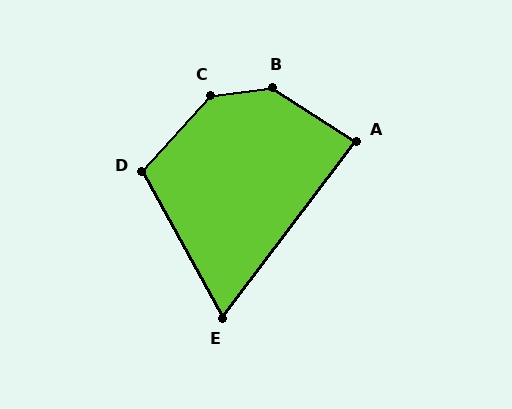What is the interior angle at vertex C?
Approximately 139 degrees (obtuse).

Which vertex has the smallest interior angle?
E, at approximately 66 degrees.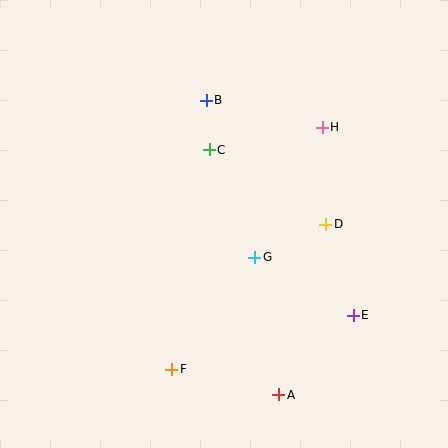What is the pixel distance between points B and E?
The distance between B and E is 261 pixels.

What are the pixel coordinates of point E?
Point E is at (353, 315).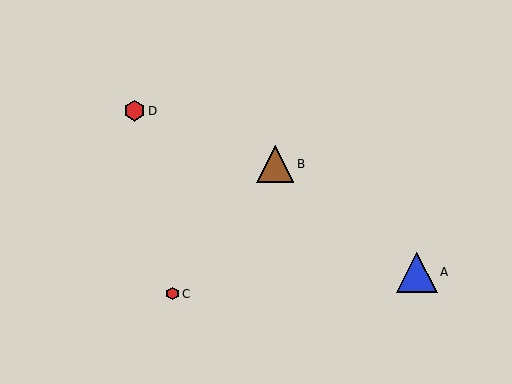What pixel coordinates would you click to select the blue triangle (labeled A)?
Click at (417, 272) to select the blue triangle A.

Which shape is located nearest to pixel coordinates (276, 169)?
The brown triangle (labeled B) at (275, 164) is nearest to that location.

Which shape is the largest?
The blue triangle (labeled A) is the largest.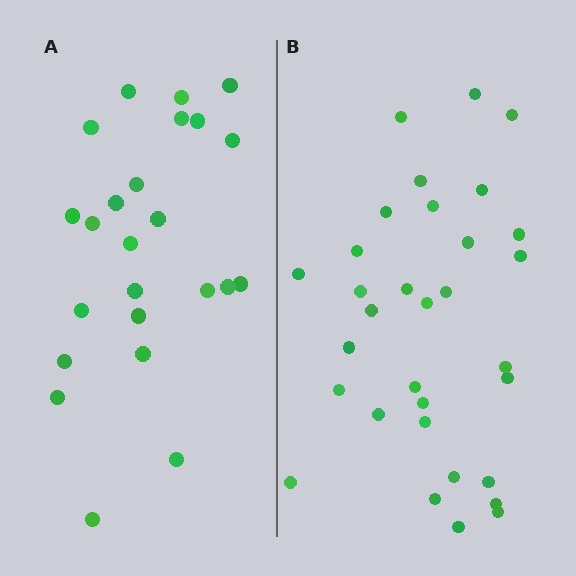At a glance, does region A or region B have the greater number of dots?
Region B (the right region) has more dots.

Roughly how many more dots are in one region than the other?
Region B has roughly 8 or so more dots than region A.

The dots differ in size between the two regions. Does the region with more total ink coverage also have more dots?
No. Region A has more total ink coverage because its dots are larger, but region B actually contains more individual dots. Total area can be misleading — the number of items is what matters here.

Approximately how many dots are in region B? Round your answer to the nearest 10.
About 30 dots. (The exact count is 32, which rounds to 30.)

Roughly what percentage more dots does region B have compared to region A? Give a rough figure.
About 35% more.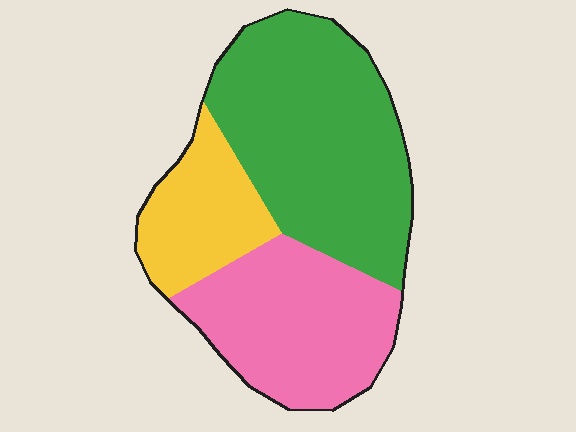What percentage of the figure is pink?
Pink covers about 35% of the figure.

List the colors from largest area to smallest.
From largest to smallest: green, pink, yellow.